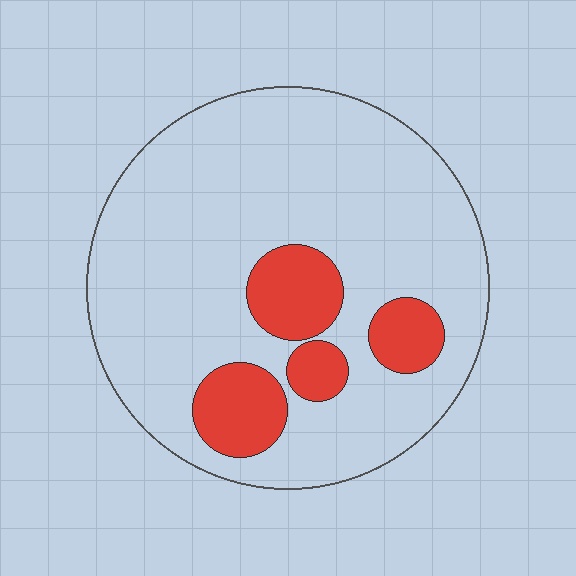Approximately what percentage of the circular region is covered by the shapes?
Approximately 15%.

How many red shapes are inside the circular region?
4.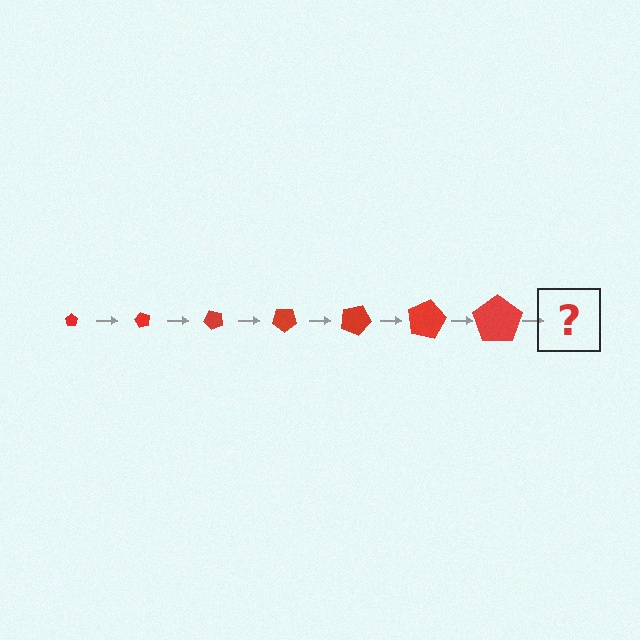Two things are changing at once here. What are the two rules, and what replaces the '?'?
The two rules are that the pentagon grows larger each step and it rotates 60 degrees each step. The '?' should be a pentagon, larger than the previous one and rotated 420 degrees from the start.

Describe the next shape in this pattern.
It should be a pentagon, larger than the previous one and rotated 420 degrees from the start.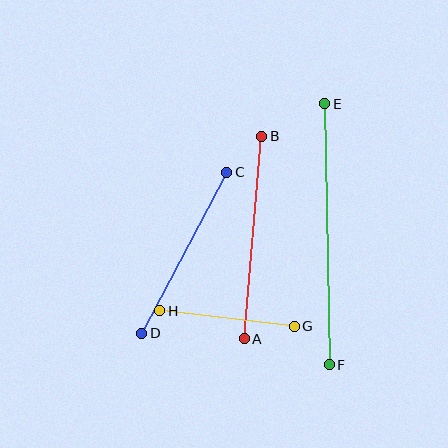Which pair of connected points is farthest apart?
Points E and F are farthest apart.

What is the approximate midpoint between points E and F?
The midpoint is at approximately (327, 234) pixels.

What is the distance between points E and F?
The distance is approximately 261 pixels.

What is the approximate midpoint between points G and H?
The midpoint is at approximately (227, 318) pixels.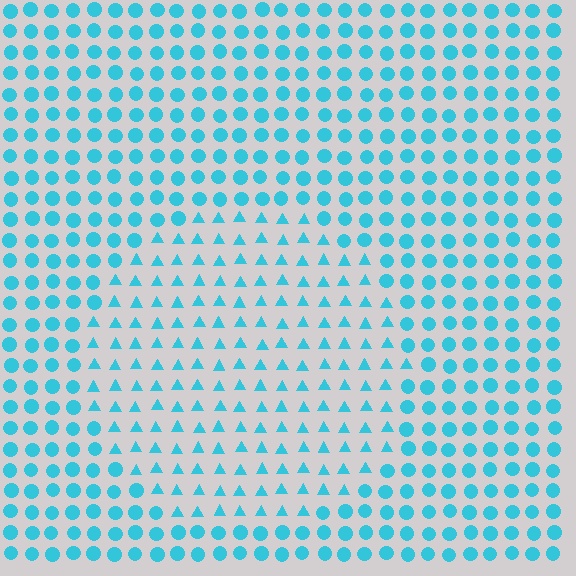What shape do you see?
I see a circle.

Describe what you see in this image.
The image is filled with small cyan elements arranged in a uniform grid. A circle-shaped region contains triangles, while the surrounding area contains circles. The boundary is defined purely by the change in element shape.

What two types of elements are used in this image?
The image uses triangles inside the circle region and circles outside it.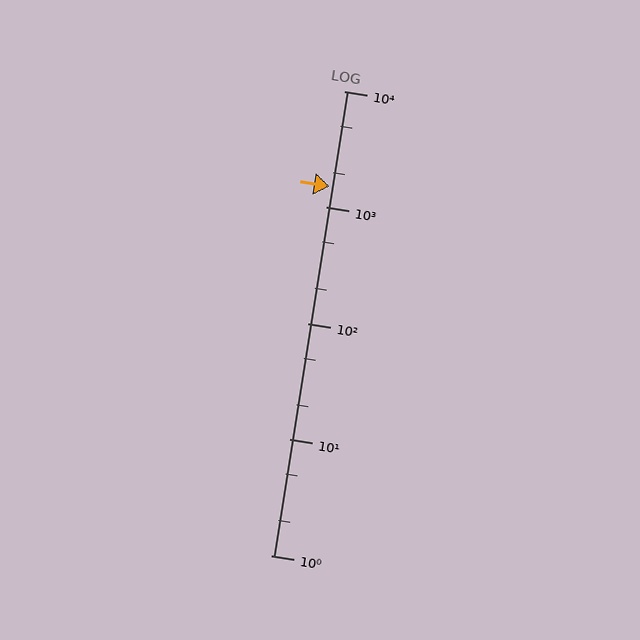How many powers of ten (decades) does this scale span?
The scale spans 4 decades, from 1 to 10000.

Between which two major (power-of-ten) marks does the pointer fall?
The pointer is between 1000 and 10000.